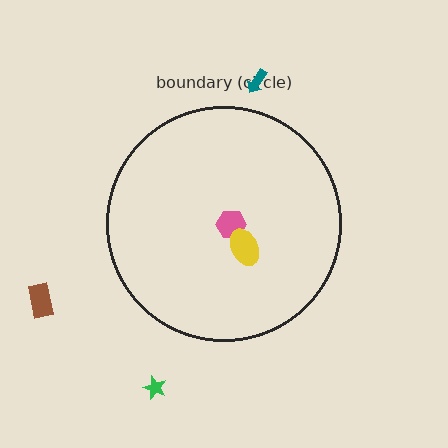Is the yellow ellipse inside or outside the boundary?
Inside.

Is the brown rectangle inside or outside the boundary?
Outside.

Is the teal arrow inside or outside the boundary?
Outside.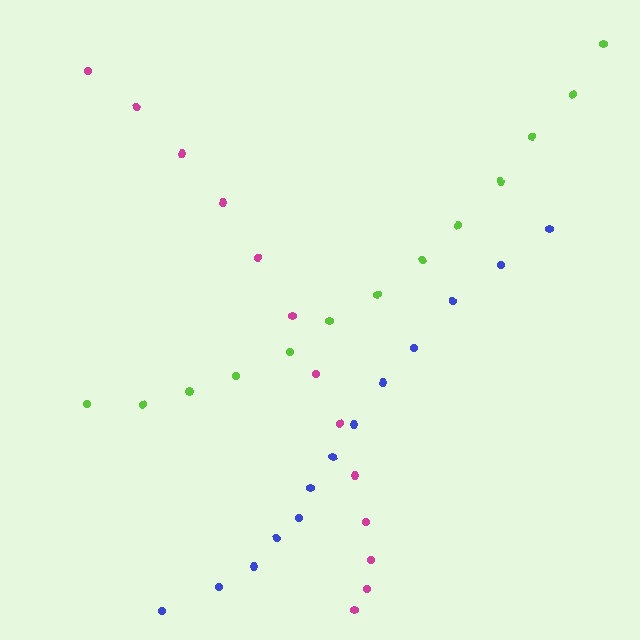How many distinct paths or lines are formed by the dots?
There are 3 distinct paths.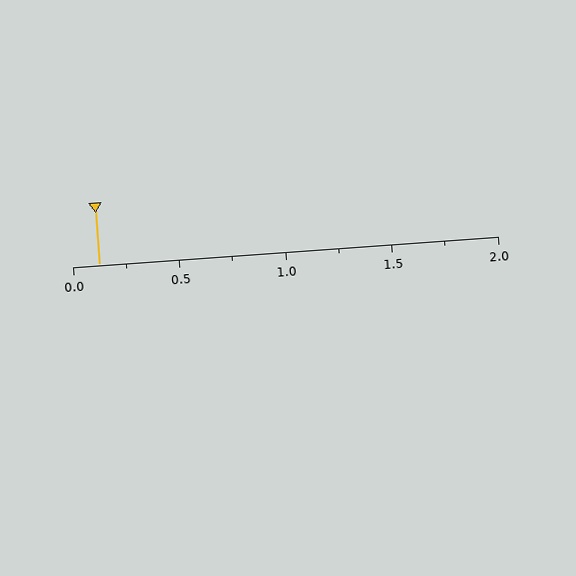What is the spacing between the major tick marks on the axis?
The major ticks are spaced 0.5 apart.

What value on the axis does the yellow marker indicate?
The marker indicates approximately 0.12.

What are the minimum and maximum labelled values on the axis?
The axis runs from 0.0 to 2.0.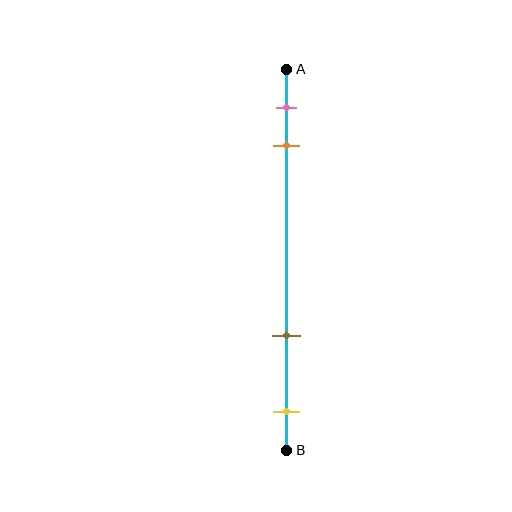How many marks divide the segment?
There are 4 marks dividing the segment.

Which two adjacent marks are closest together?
The pink and orange marks are the closest adjacent pair.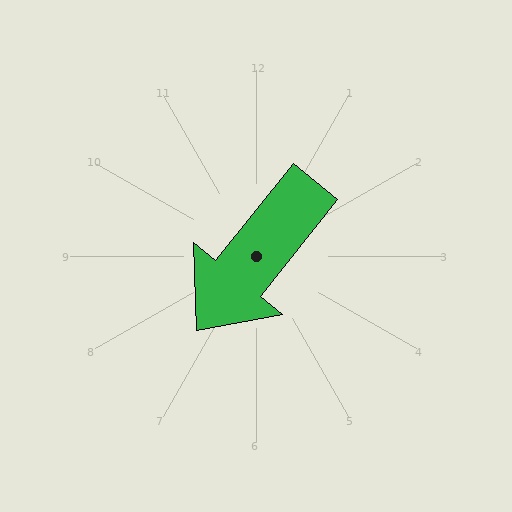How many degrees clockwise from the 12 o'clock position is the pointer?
Approximately 219 degrees.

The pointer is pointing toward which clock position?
Roughly 7 o'clock.